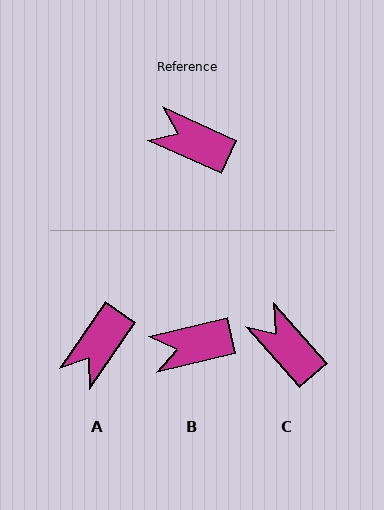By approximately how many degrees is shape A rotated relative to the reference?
Approximately 79 degrees counter-clockwise.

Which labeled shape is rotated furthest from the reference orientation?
A, about 79 degrees away.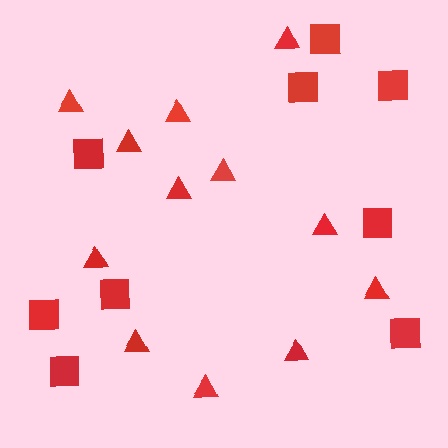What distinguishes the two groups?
There are 2 groups: one group of triangles (12) and one group of squares (9).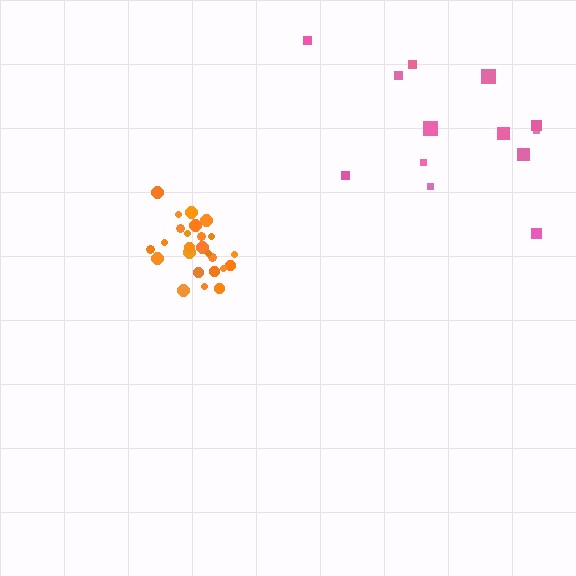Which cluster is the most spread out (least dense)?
Pink.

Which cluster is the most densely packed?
Orange.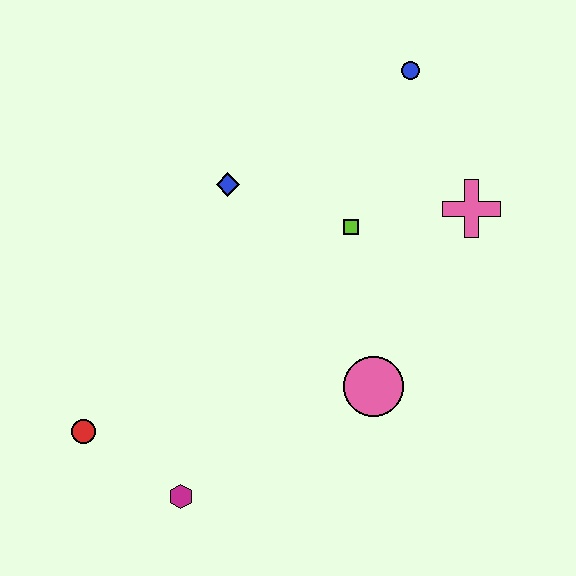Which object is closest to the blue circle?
The pink cross is closest to the blue circle.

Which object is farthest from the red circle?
The blue circle is farthest from the red circle.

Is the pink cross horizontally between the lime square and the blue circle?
No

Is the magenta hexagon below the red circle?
Yes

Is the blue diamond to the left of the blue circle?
Yes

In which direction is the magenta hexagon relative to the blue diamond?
The magenta hexagon is below the blue diamond.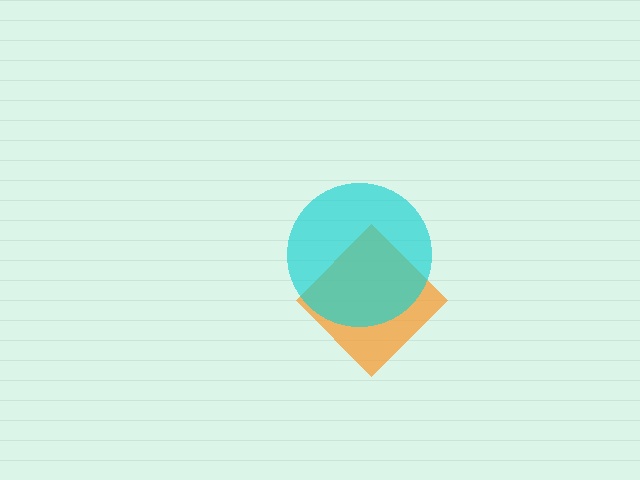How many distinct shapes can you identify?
There are 2 distinct shapes: an orange diamond, a cyan circle.